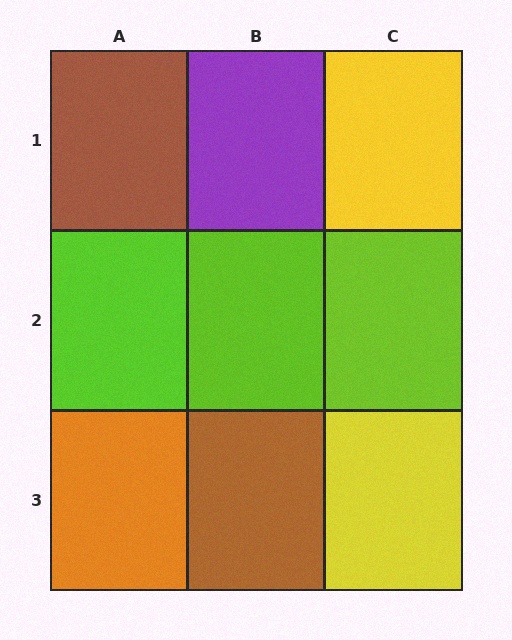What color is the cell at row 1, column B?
Purple.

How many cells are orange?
1 cell is orange.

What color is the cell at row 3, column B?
Brown.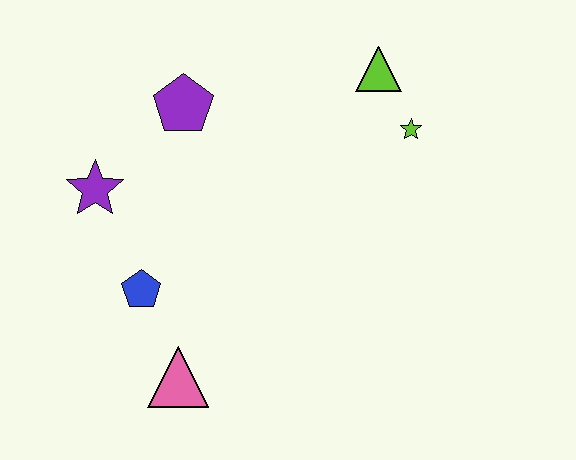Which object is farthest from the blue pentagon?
The lime triangle is farthest from the blue pentagon.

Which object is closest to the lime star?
The lime triangle is closest to the lime star.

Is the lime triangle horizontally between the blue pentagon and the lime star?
Yes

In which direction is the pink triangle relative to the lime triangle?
The pink triangle is below the lime triangle.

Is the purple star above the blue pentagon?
Yes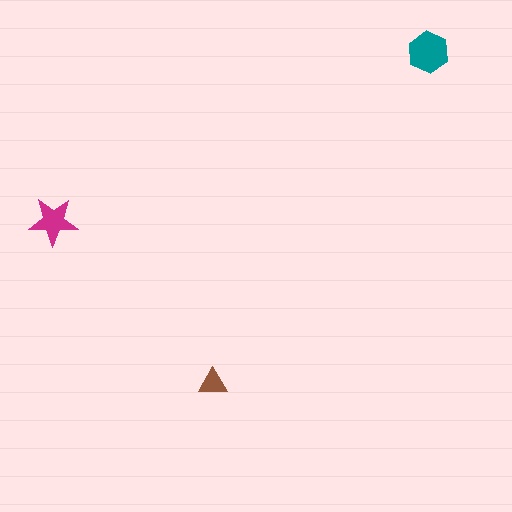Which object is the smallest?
The brown triangle.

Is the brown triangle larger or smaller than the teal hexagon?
Smaller.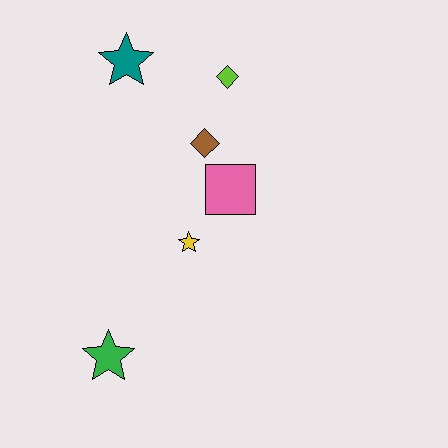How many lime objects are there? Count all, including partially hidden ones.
There is 1 lime object.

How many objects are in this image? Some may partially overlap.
There are 6 objects.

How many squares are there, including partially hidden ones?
There is 1 square.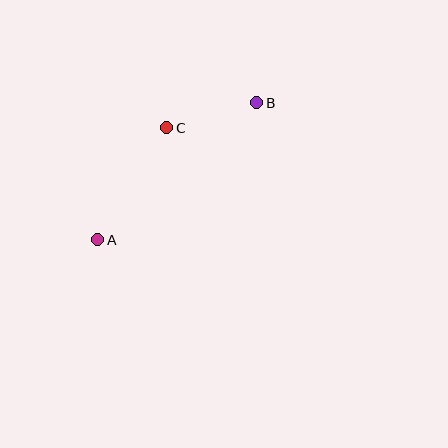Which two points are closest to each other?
Points B and C are closest to each other.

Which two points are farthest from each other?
Points A and B are farthest from each other.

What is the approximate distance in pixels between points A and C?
The distance between A and C is approximately 131 pixels.